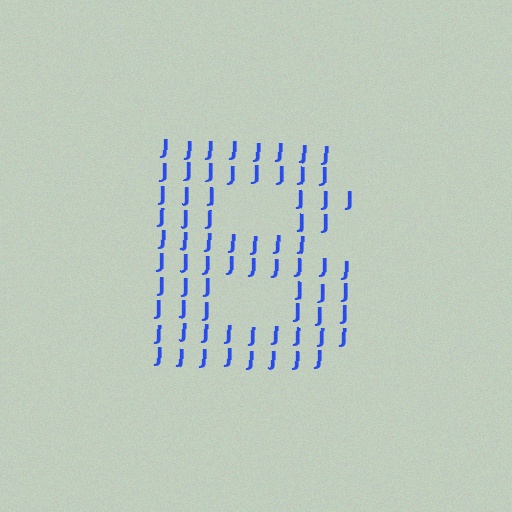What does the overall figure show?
The overall figure shows the letter B.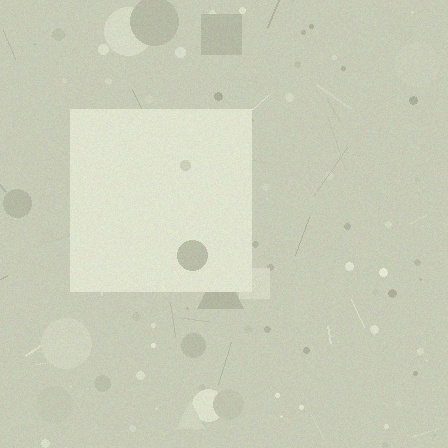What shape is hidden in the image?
A square is hidden in the image.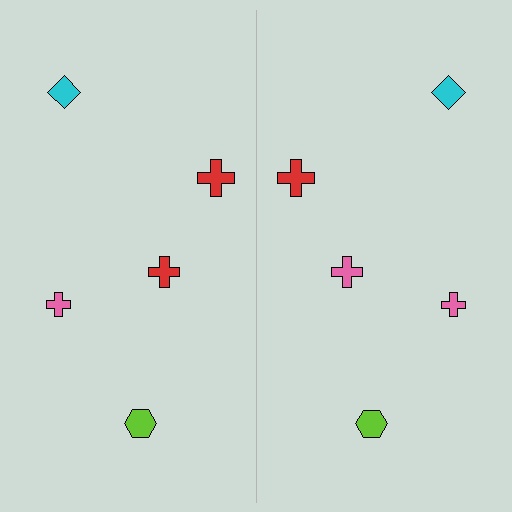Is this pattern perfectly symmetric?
No, the pattern is not perfectly symmetric. The pink cross on the right side breaks the symmetry — its mirror counterpart is red.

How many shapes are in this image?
There are 10 shapes in this image.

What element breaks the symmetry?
The pink cross on the right side breaks the symmetry — its mirror counterpart is red.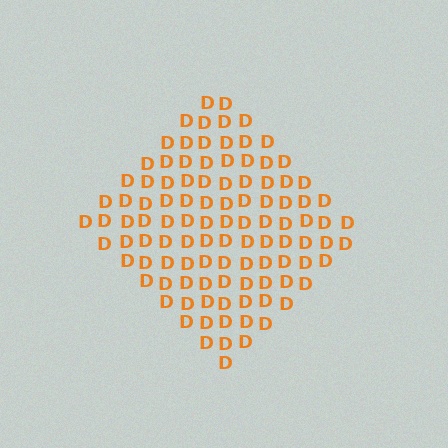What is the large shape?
The large shape is a diamond.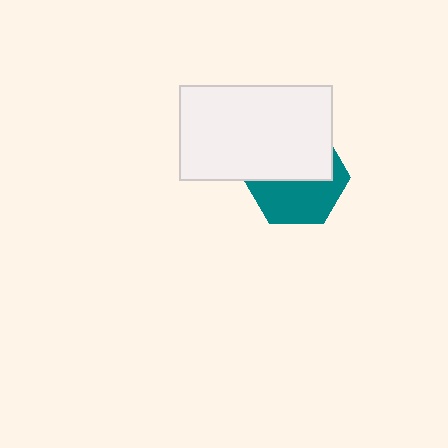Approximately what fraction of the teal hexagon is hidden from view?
Roughly 52% of the teal hexagon is hidden behind the white rectangle.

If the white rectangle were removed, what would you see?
You would see the complete teal hexagon.